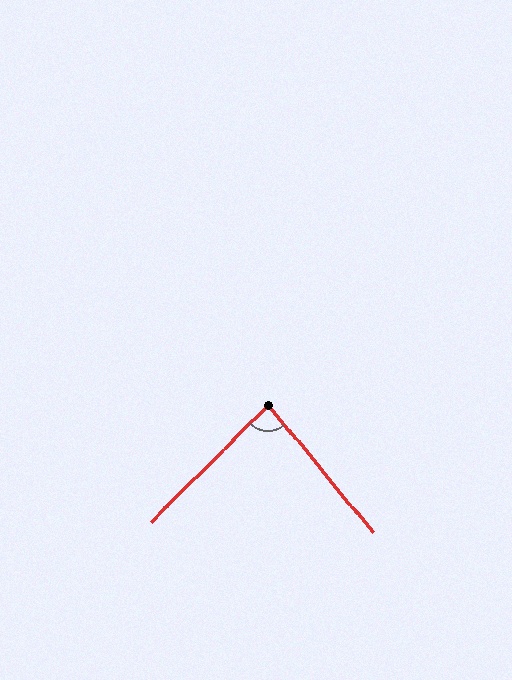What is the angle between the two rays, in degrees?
Approximately 85 degrees.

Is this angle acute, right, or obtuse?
It is acute.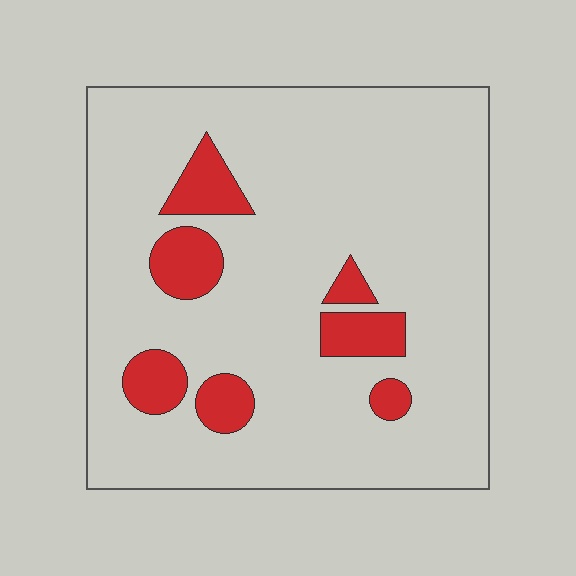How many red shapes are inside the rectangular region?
7.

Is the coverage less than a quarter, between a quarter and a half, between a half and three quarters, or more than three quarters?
Less than a quarter.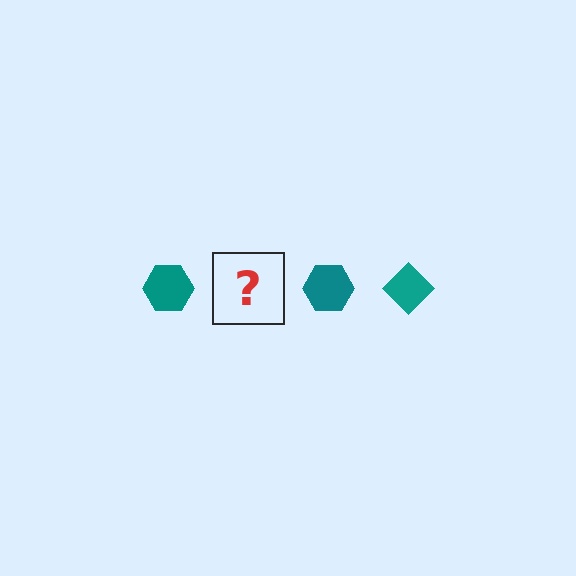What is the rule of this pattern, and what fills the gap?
The rule is that the pattern cycles through hexagon, diamond shapes in teal. The gap should be filled with a teal diamond.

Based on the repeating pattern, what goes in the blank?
The blank should be a teal diamond.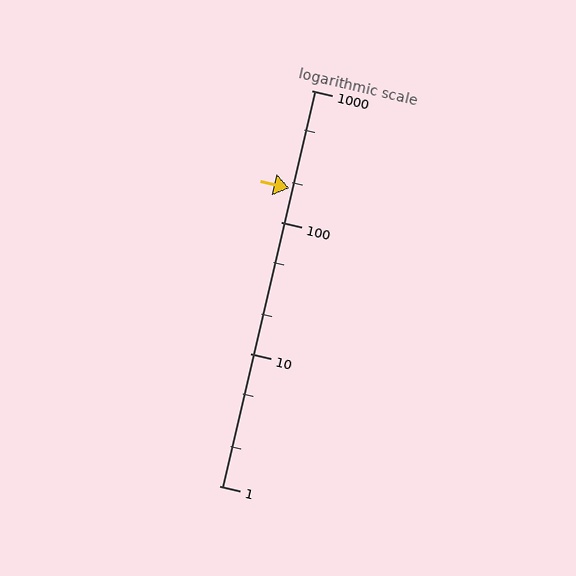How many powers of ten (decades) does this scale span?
The scale spans 3 decades, from 1 to 1000.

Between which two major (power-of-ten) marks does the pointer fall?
The pointer is between 100 and 1000.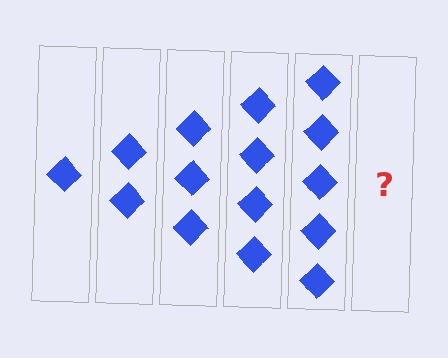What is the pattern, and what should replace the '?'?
The pattern is that each step adds one more diamond. The '?' should be 6 diamonds.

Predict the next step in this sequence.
The next step is 6 diamonds.